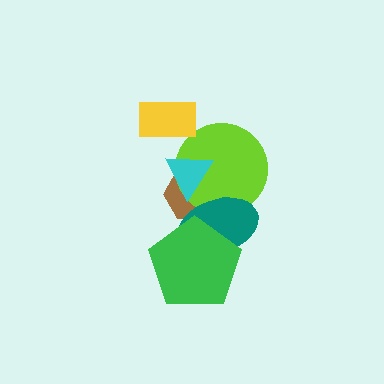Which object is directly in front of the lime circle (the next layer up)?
The cyan triangle is directly in front of the lime circle.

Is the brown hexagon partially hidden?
Yes, it is partially covered by another shape.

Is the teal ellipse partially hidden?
Yes, it is partially covered by another shape.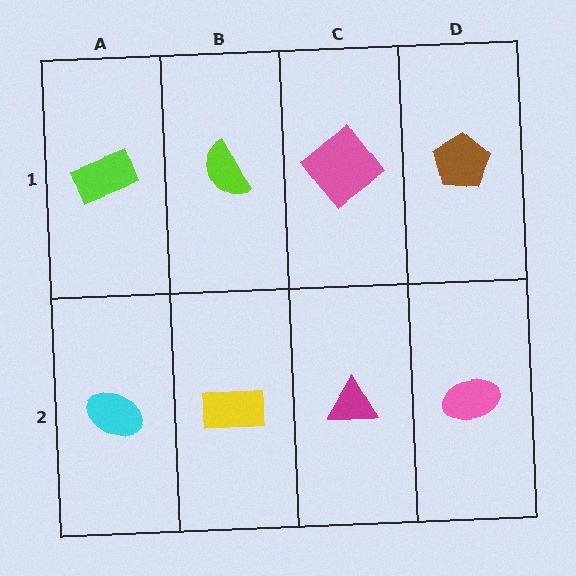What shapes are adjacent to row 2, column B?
A lime semicircle (row 1, column B), a cyan ellipse (row 2, column A), a magenta triangle (row 2, column C).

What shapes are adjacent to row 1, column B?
A yellow rectangle (row 2, column B), a lime rectangle (row 1, column A), a pink diamond (row 1, column C).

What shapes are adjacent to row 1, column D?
A pink ellipse (row 2, column D), a pink diamond (row 1, column C).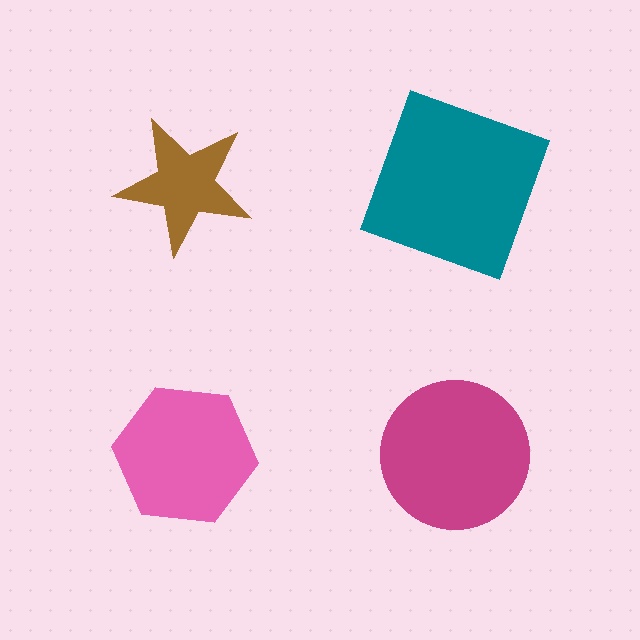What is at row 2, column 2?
A magenta circle.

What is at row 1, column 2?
A teal square.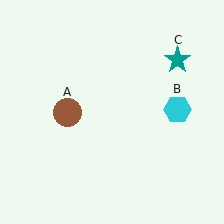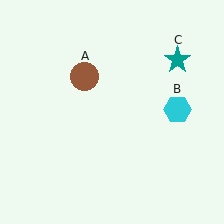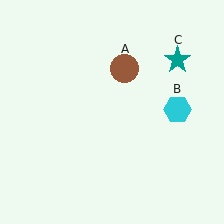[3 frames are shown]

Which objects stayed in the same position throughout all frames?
Cyan hexagon (object B) and teal star (object C) remained stationary.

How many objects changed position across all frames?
1 object changed position: brown circle (object A).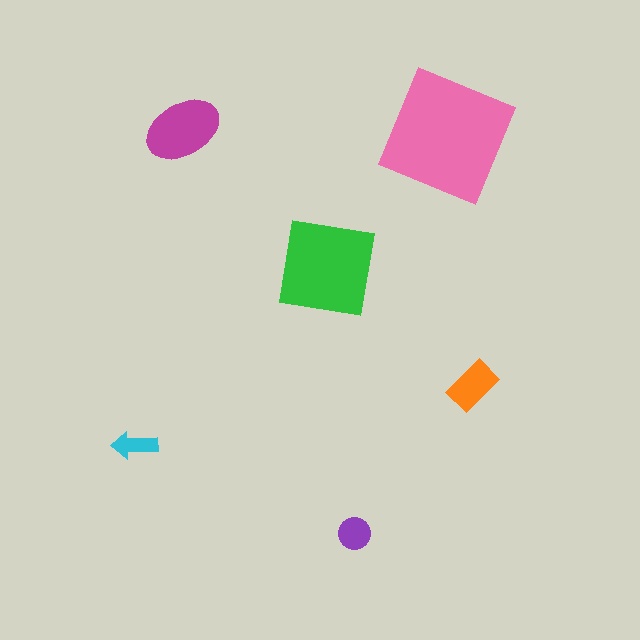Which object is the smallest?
The cyan arrow.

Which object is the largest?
The pink square.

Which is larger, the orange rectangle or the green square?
The green square.